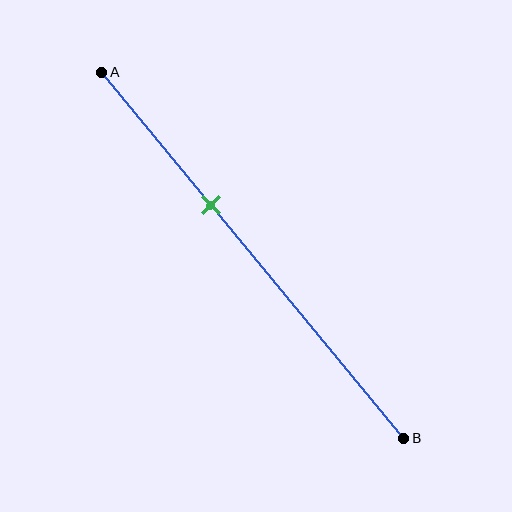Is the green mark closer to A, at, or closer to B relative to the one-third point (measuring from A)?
The green mark is approximately at the one-third point of segment AB.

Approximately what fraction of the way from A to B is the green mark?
The green mark is approximately 35% of the way from A to B.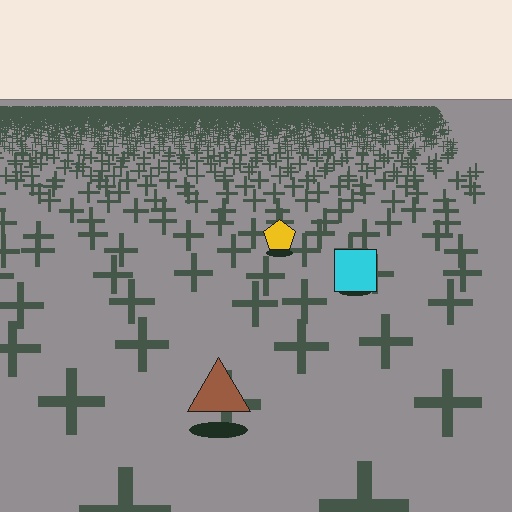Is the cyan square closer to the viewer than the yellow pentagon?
Yes. The cyan square is closer — you can tell from the texture gradient: the ground texture is coarser near it.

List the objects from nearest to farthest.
From nearest to farthest: the brown triangle, the cyan square, the yellow pentagon.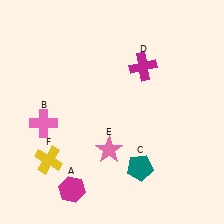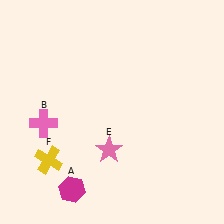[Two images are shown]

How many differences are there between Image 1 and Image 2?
There are 2 differences between the two images.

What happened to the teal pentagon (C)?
The teal pentagon (C) was removed in Image 2. It was in the bottom-right area of Image 1.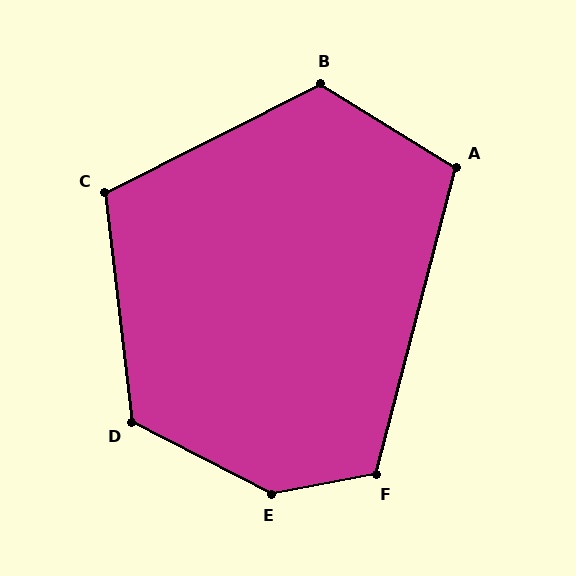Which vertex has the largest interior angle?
E, at approximately 143 degrees.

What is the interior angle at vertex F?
Approximately 115 degrees (obtuse).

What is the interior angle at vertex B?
Approximately 122 degrees (obtuse).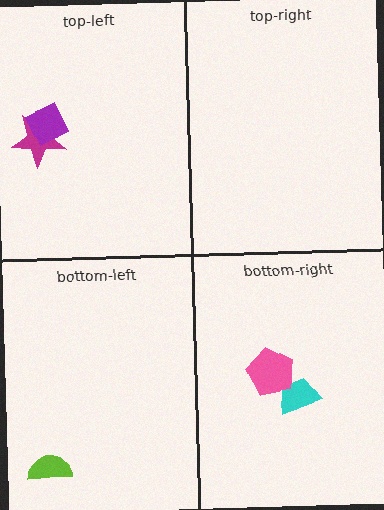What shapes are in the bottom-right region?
The cyan trapezoid, the pink pentagon.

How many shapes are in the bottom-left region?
1.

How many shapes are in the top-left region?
2.